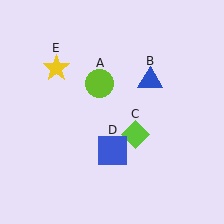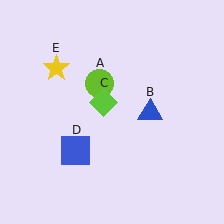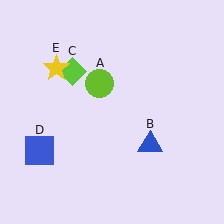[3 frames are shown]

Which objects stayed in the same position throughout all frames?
Lime circle (object A) and yellow star (object E) remained stationary.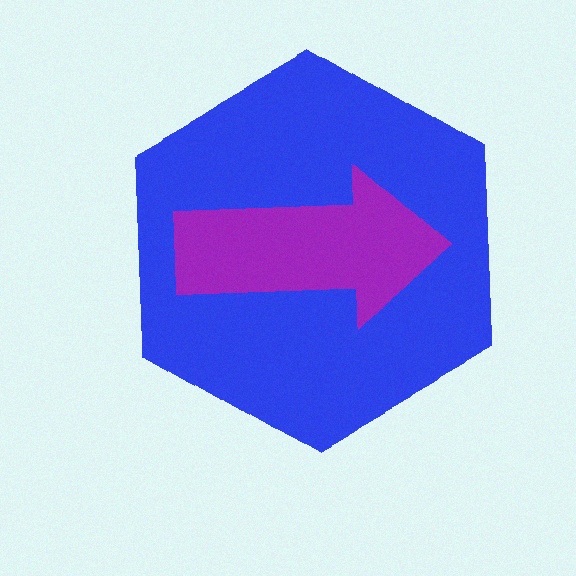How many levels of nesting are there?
2.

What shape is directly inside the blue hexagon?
The purple arrow.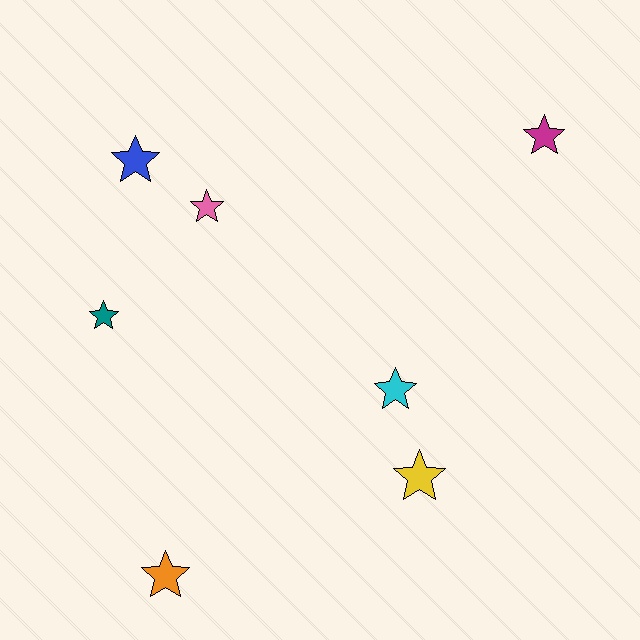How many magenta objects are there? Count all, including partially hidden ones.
There is 1 magenta object.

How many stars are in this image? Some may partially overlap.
There are 7 stars.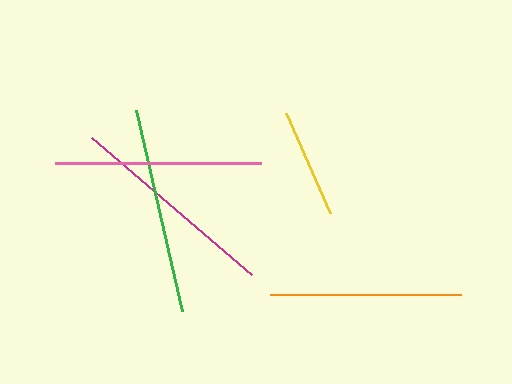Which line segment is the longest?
The magenta line is the longest at approximately 211 pixels.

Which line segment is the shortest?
The yellow line is the shortest at approximately 110 pixels.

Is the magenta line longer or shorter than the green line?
The magenta line is longer than the green line.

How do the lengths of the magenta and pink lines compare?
The magenta and pink lines are approximately the same length.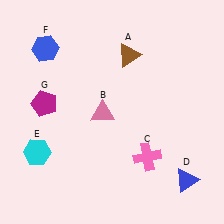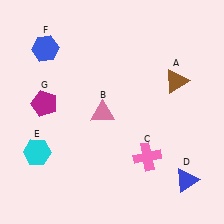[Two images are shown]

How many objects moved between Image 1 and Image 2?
1 object moved between the two images.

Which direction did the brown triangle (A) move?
The brown triangle (A) moved right.